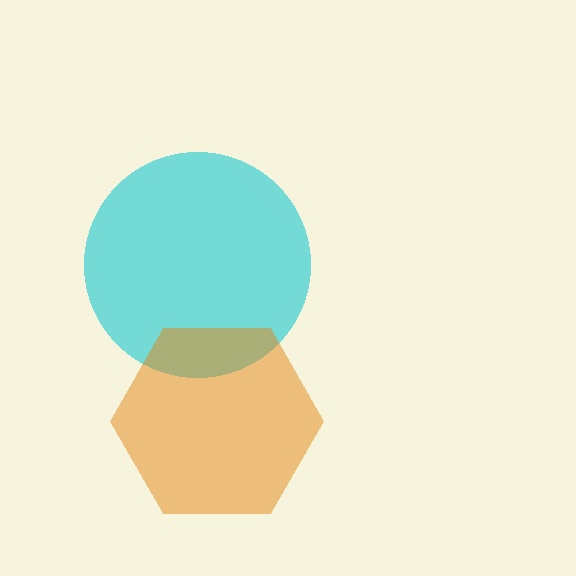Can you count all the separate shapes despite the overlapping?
Yes, there are 2 separate shapes.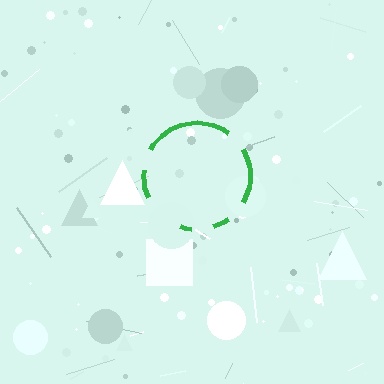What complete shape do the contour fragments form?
The contour fragments form a circle.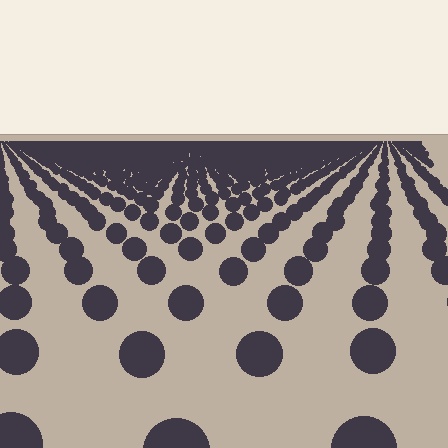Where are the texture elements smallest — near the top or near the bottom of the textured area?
Near the top.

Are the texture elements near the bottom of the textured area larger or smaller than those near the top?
Larger. Near the bottom, elements are closer to the viewer and appear at a bigger on-screen size.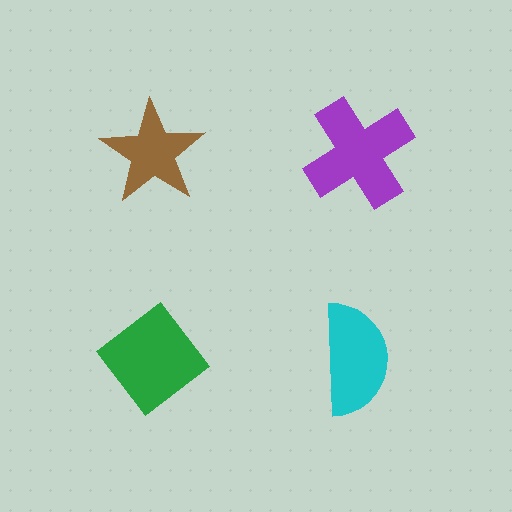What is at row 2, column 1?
A green diamond.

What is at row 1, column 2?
A purple cross.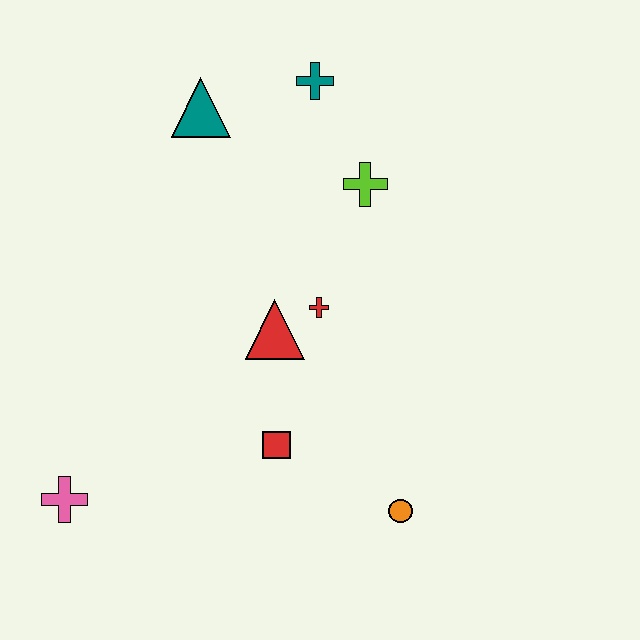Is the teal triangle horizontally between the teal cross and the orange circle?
No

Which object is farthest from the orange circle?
The teal triangle is farthest from the orange circle.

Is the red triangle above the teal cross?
No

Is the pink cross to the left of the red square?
Yes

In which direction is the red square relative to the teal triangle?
The red square is below the teal triangle.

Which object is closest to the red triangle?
The red cross is closest to the red triangle.